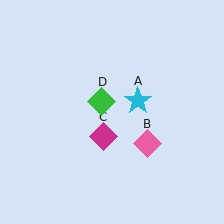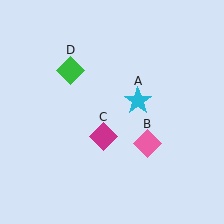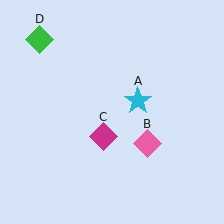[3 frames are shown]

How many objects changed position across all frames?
1 object changed position: green diamond (object D).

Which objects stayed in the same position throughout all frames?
Cyan star (object A) and pink diamond (object B) and magenta diamond (object C) remained stationary.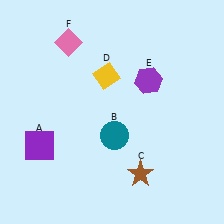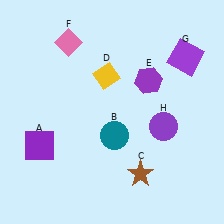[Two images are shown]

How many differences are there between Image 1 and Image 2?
There are 2 differences between the two images.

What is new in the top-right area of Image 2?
A purple square (G) was added in the top-right area of Image 2.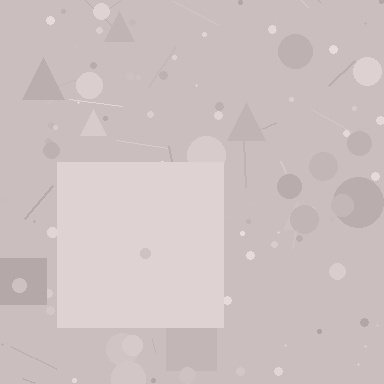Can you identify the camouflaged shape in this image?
The camouflaged shape is a square.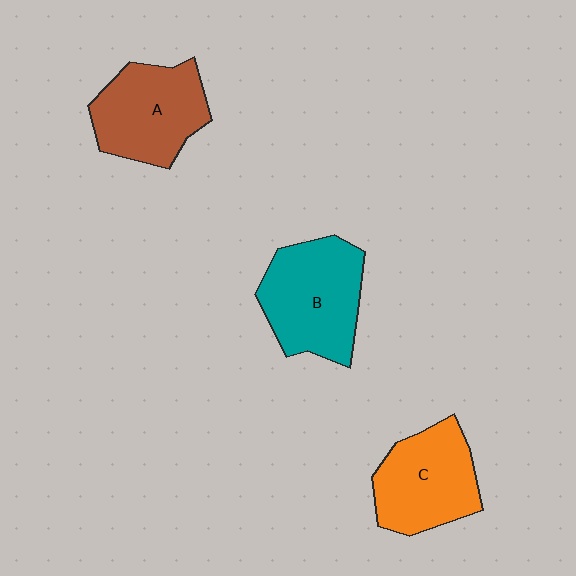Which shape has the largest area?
Shape B (teal).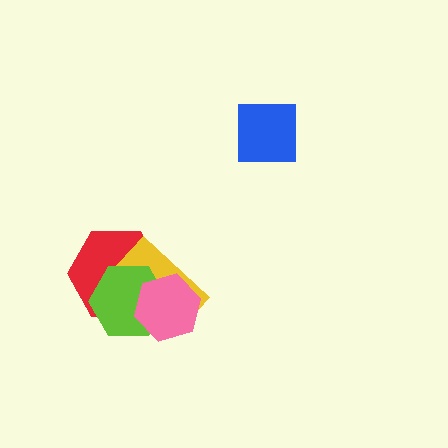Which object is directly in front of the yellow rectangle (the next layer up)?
The lime hexagon is directly in front of the yellow rectangle.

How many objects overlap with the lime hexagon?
3 objects overlap with the lime hexagon.